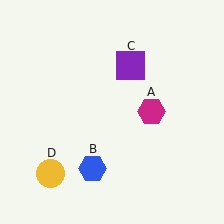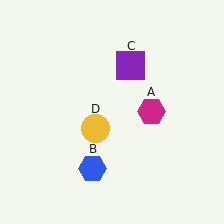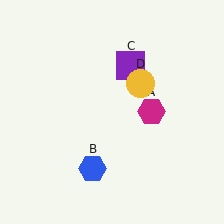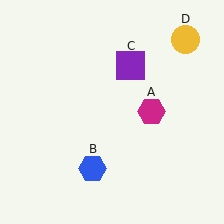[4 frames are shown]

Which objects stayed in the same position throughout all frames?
Magenta hexagon (object A) and blue hexagon (object B) and purple square (object C) remained stationary.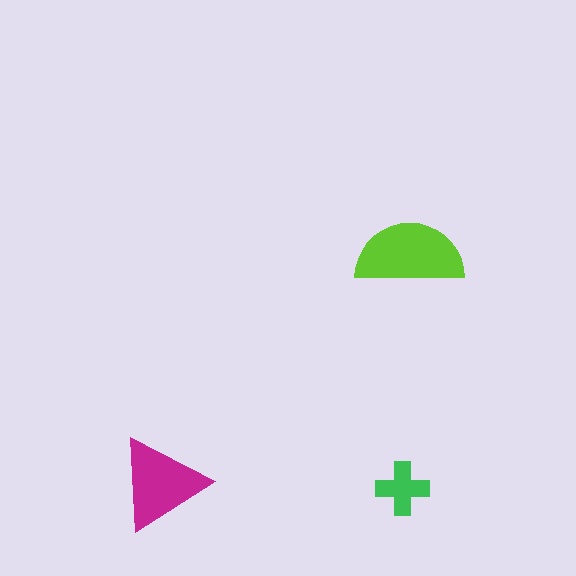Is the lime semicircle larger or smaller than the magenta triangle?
Larger.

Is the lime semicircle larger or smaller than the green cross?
Larger.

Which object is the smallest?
The green cross.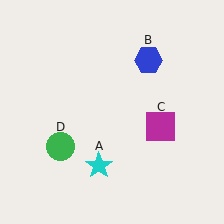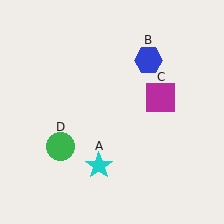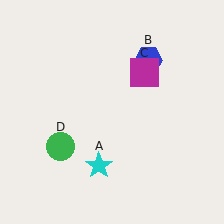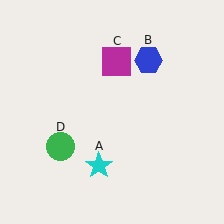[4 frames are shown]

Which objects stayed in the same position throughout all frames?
Cyan star (object A) and blue hexagon (object B) and green circle (object D) remained stationary.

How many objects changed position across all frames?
1 object changed position: magenta square (object C).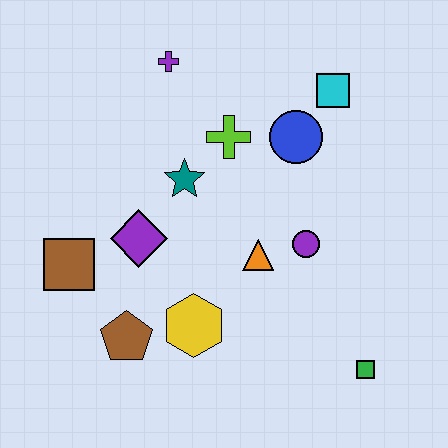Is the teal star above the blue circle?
No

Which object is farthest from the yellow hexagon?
The cyan square is farthest from the yellow hexagon.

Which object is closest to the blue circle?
The cyan square is closest to the blue circle.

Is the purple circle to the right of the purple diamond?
Yes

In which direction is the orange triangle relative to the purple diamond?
The orange triangle is to the right of the purple diamond.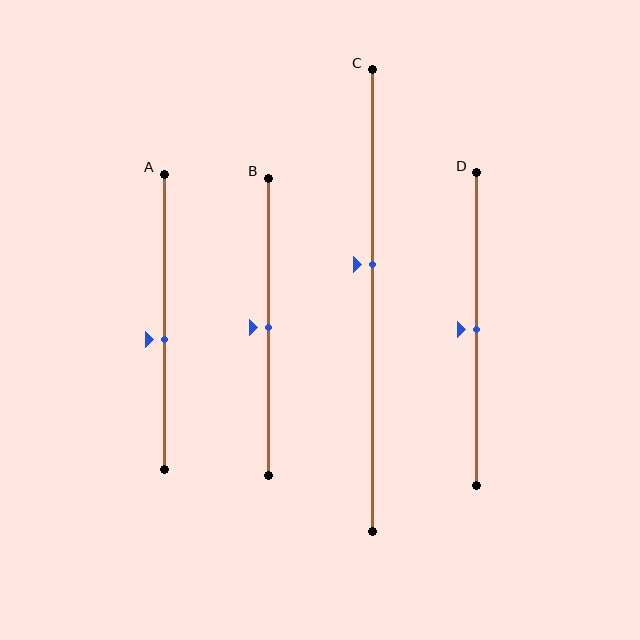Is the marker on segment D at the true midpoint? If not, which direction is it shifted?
Yes, the marker on segment D is at the true midpoint.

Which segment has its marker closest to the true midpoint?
Segment B has its marker closest to the true midpoint.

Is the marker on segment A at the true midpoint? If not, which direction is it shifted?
No, the marker on segment A is shifted downward by about 6% of the segment length.